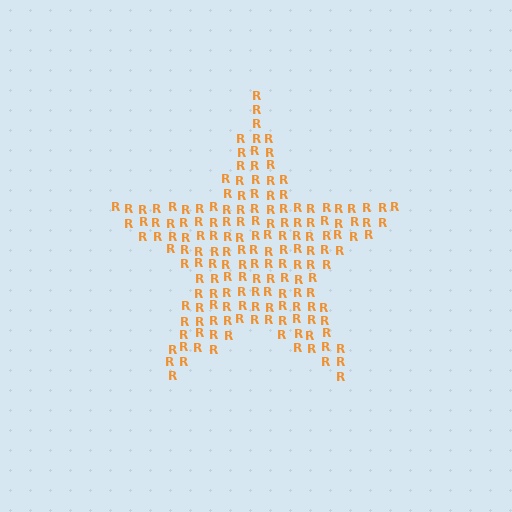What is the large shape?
The large shape is a star.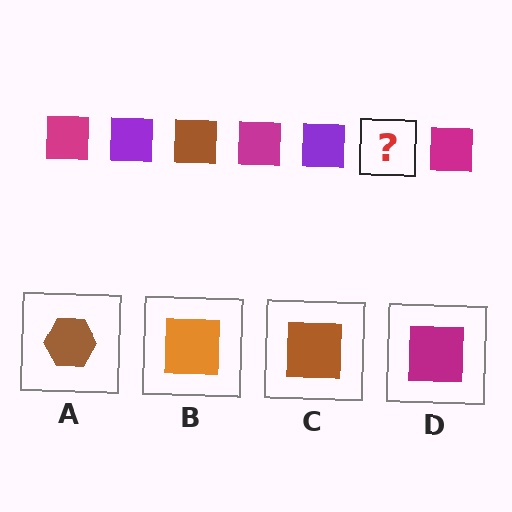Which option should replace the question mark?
Option C.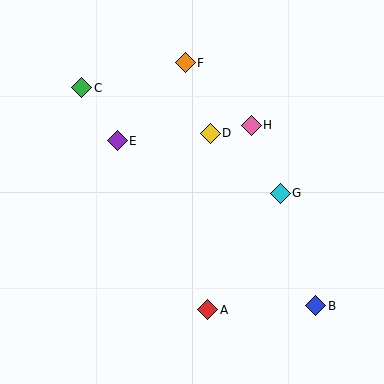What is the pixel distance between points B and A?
The distance between B and A is 108 pixels.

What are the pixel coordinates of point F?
Point F is at (185, 63).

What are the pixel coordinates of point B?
Point B is at (316, 306).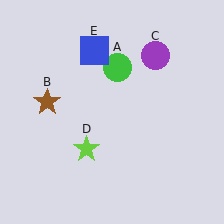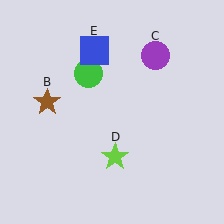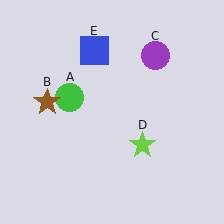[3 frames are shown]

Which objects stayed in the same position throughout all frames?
Brown star (object B) and purple circle (object C) and blue square (object E) remained stationary.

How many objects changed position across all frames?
2 objects changed position: green circle (object A), lime star (object D).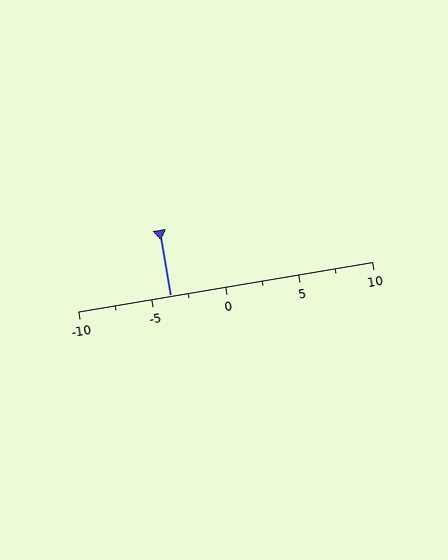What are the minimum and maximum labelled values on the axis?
The axis runs from -10 to 10.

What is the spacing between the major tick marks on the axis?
The major ticks are spaced 5 apart.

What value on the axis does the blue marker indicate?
The marker indicates approximately -3.8.